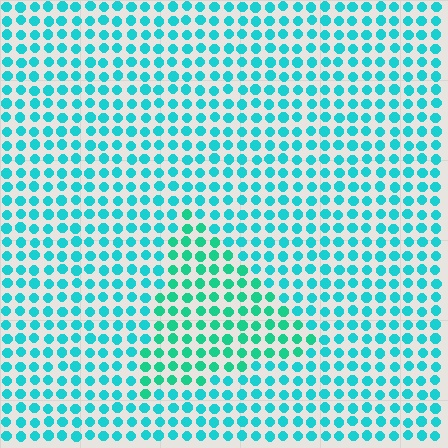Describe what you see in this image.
The image is filled with small cyan elements in a uniform arrangement. A triangle-shaped region is visible where the elements are tinted to a slightly different hue, forming a subtle color boundary.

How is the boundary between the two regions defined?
The boundary is defined purely by a slight shift in hue (about 23 degrees). Spacing, size, and orientation are identical on both sides.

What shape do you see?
I see a triangle.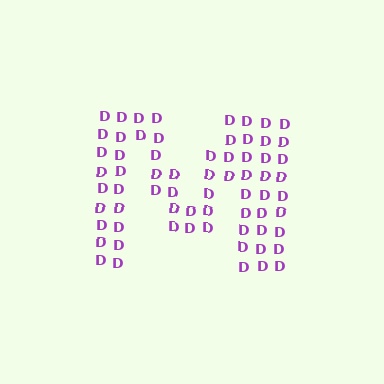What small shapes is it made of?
It is made of small letter D's.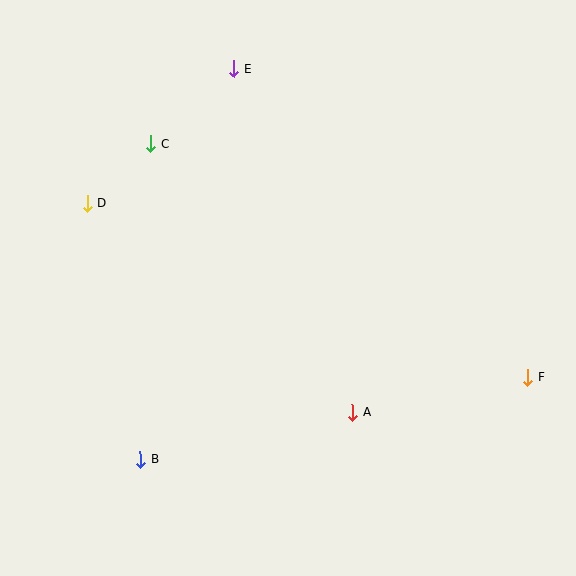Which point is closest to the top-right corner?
Point E is closest to the top-right corner.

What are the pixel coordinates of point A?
Point A is at (353, 413).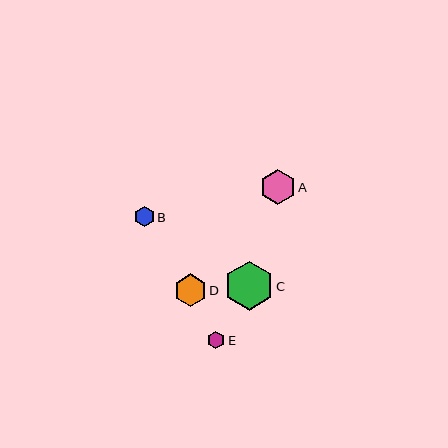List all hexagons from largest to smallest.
From largest to smallest: C, A, D, B, E.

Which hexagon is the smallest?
Hexagon E is the smallest with a size of approximately 18 pixels.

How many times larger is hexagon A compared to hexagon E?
Hexagon A is approximately 2.0 times the size of hexagon E.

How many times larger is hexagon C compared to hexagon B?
Hexagon C is approximately 2.4 times the size of hexagon B.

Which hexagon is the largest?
Hexagon C is the largest with a size of approximately 49 pixels.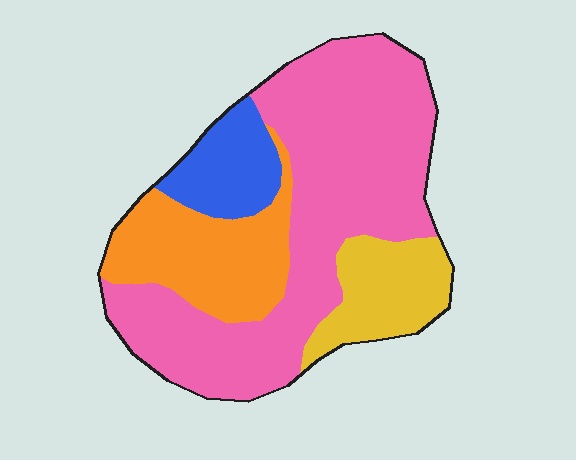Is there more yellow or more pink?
Pink.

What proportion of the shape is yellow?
Yellow covers 14% of the shape.